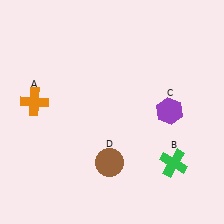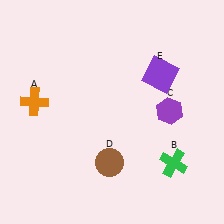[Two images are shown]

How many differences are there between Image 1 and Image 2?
There is 1 difference between the two images.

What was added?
A purple square (E) was added in Image 2.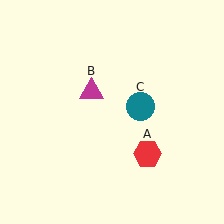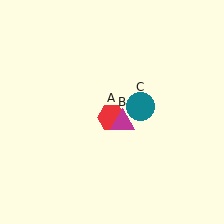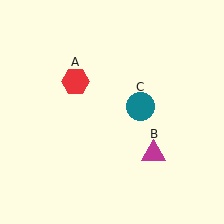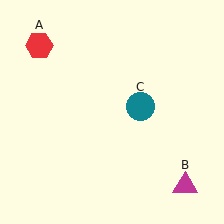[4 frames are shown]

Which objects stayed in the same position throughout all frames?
Teal circle (object C) remained stationary.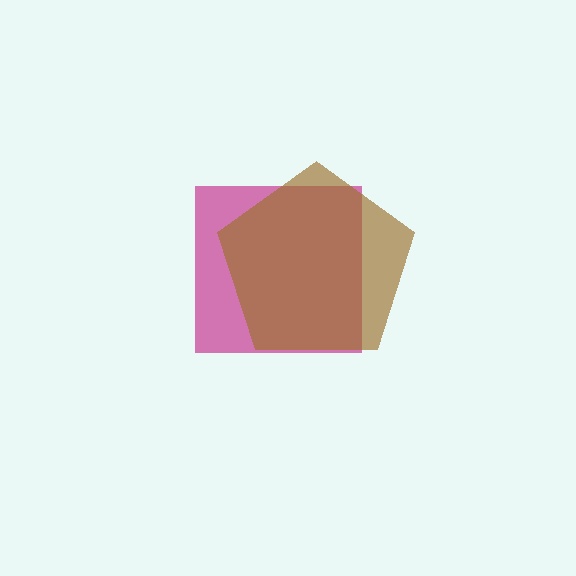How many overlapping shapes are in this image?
There are 2 overlapping shapes in the image.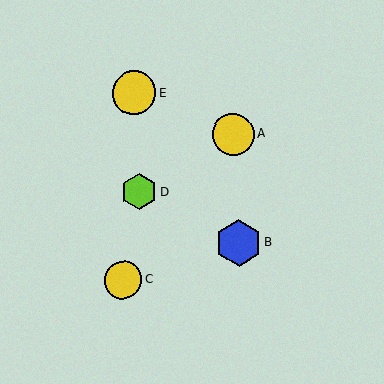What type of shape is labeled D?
Shape D is a lime hexagon.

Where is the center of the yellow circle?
The center of the yellow circle is at (233, 134).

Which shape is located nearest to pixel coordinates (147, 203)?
The lime hexagon (labeled D) at (139, 192) is nearest to that location.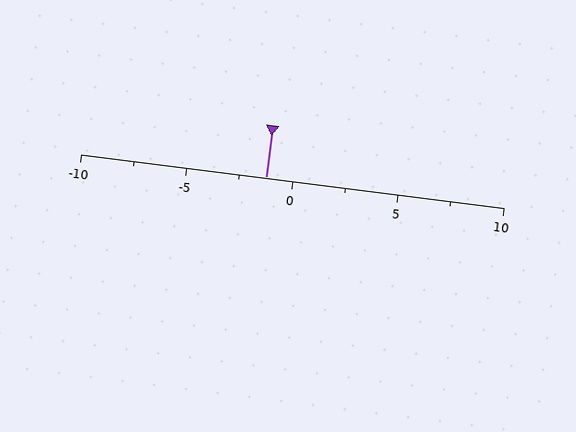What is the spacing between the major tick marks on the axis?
The major ticks are spaced 5 apart.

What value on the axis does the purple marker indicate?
The marker indicates approximately -1.2.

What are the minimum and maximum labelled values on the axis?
The axis runs from -10 to 10.